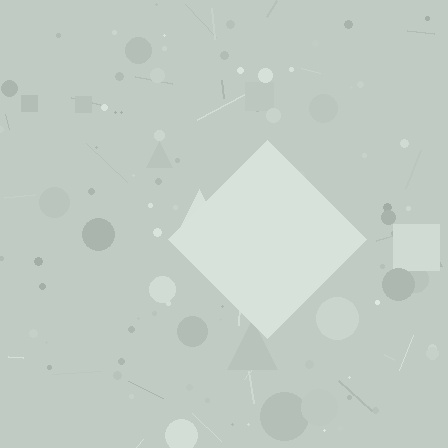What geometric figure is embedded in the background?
A diamond is embedded in the background.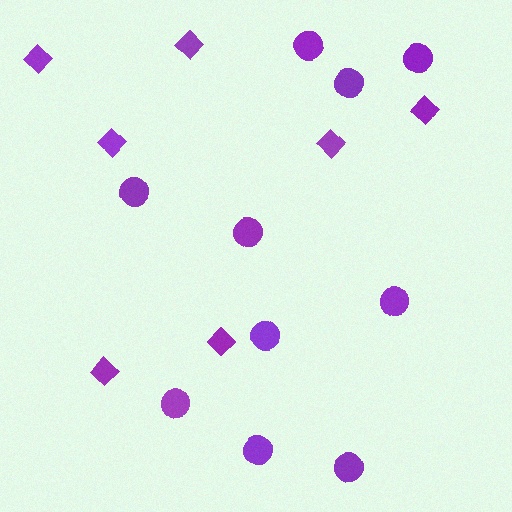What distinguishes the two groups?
There are 2 groups: one group of circles (10) and one group of diamonds (7).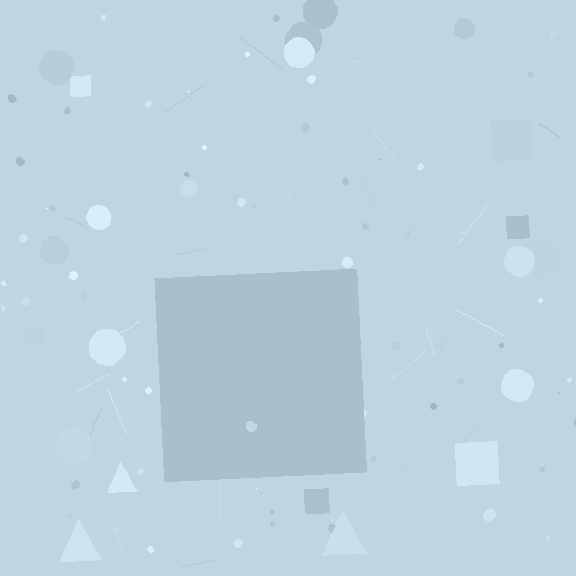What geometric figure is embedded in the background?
A square is embedded in the background.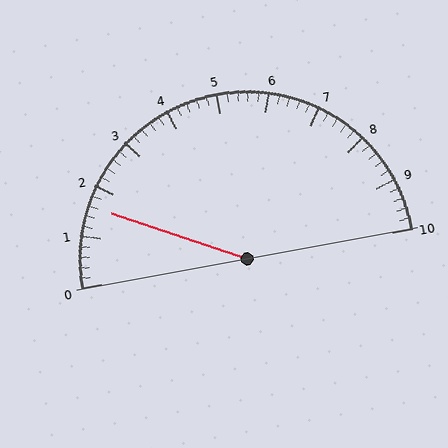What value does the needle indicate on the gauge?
The needle indicates approximately 1.6.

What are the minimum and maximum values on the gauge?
The gauge ranges from 0 to 10.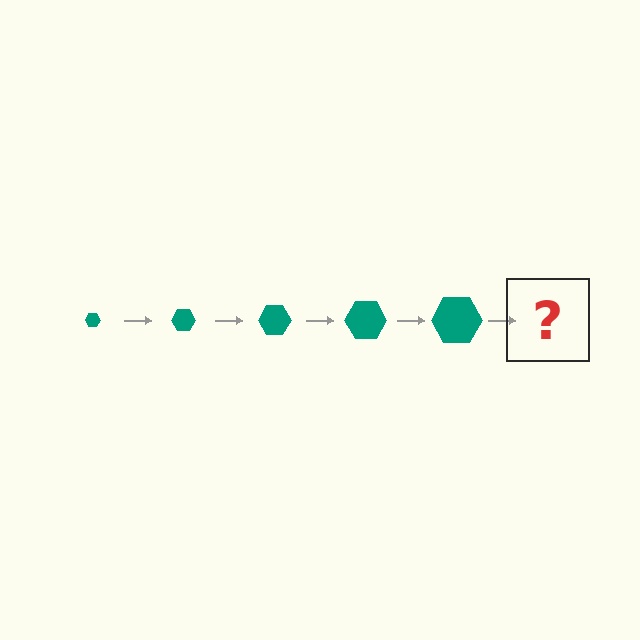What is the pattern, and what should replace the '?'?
The pattern is that the hexagon gets progressively larger each step. The '?' should be a teal hexagon, larger than the previous one.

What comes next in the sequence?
The next element should be a teal hexagon, larger than the previous one.